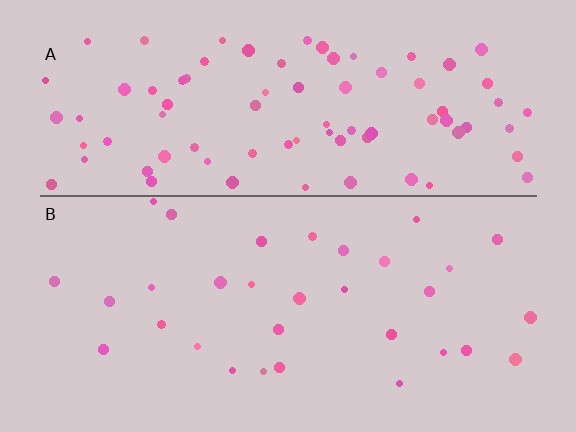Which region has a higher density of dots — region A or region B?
A (the top).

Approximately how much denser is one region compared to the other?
Approximately 2.6× — region A over region B.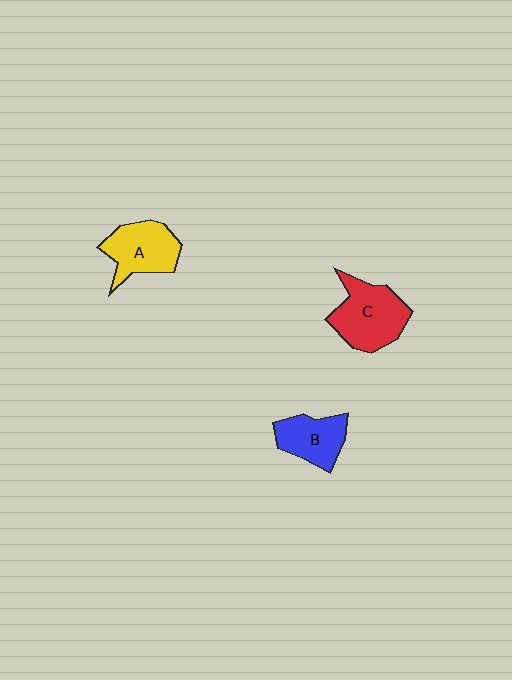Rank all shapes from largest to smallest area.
From largest to smallest: C (red), A (yellow), B (blue).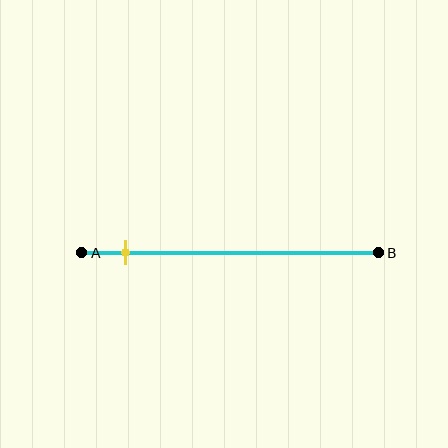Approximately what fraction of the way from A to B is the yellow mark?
The yellow mark is approximately 15% of the way from A to B.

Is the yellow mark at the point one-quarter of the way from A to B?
No, the mark is at about 15% from A, not at the 25% one-quarter point.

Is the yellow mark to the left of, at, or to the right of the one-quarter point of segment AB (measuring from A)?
The yellow mark is to the left of the one-quarter point of segment AB.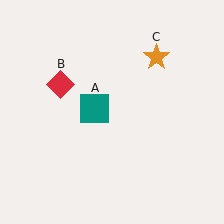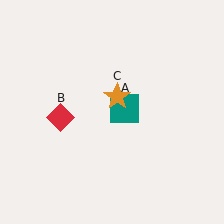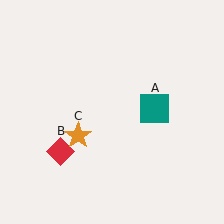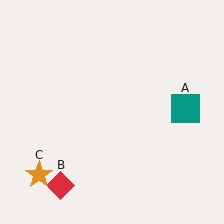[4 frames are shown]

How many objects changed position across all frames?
3 objects changed position: teal square (object A), red diamond (object B), orange star (object C).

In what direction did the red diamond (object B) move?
The red diamond (object B) moved down.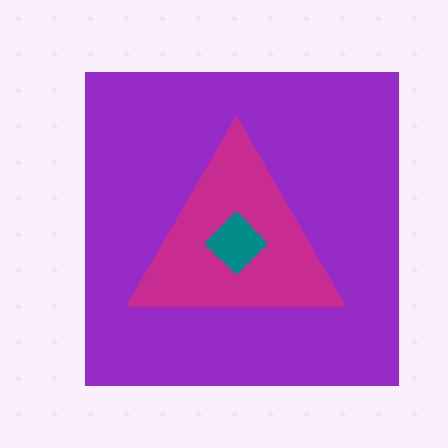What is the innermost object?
The teal diamond.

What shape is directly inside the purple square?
The magenta triangle.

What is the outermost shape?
The purple square.